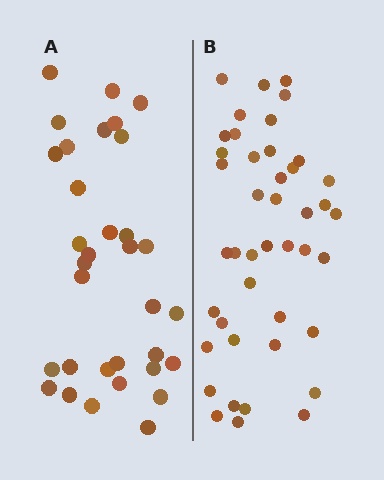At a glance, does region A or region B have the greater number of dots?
Region B (the right region) has more dots.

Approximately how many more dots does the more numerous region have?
Region B has roughly 10 or so more dots than region A.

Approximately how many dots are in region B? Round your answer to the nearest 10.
About 40 dots. (The exact count is 43, which rounds to 40.)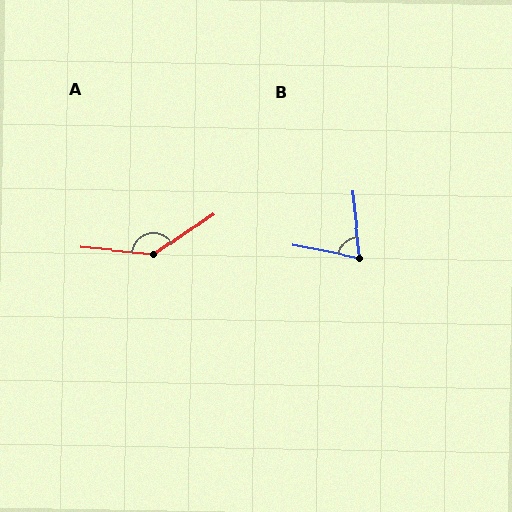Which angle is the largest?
A, at approximately 140 degrees.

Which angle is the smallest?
B, at approximately 74 degrees.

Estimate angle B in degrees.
Approximately 74 degrees.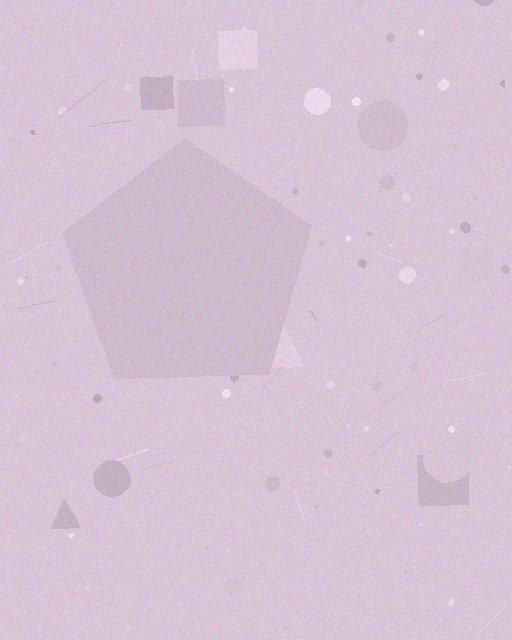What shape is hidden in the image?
A pentagon is hidden in the image.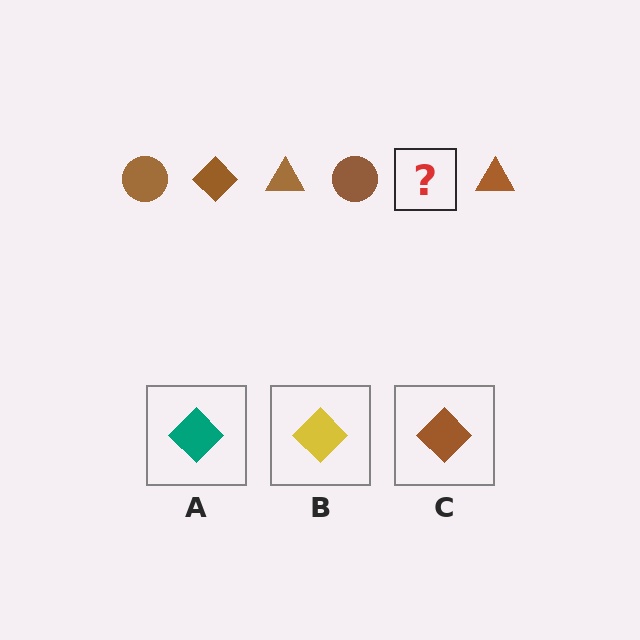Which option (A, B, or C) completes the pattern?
C.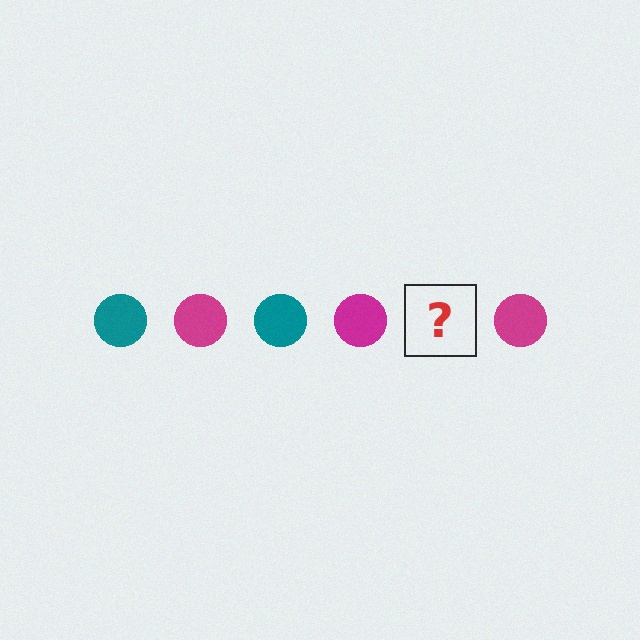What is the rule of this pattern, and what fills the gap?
The rule is that the pattern cycles through teal, magenta circles. The gap should be filled with a teal circle.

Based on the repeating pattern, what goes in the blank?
The blank should be a teal circle.